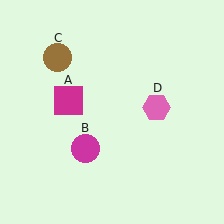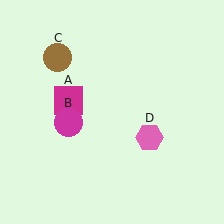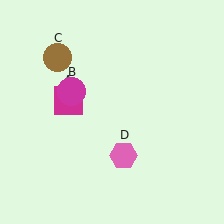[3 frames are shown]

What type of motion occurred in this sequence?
The magenta circle (object B), pink hexagon (object D) rotated clockwise around the center of the scene.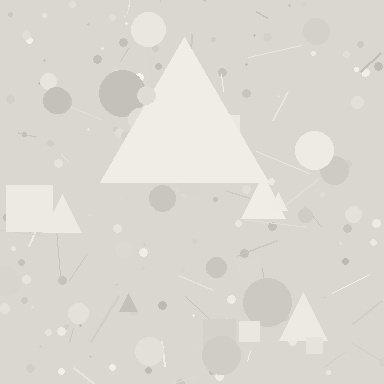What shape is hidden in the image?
A triangle is hidden in the image.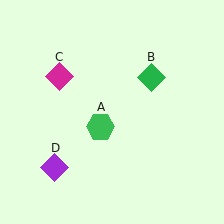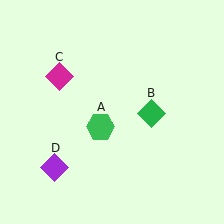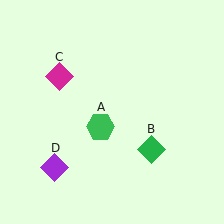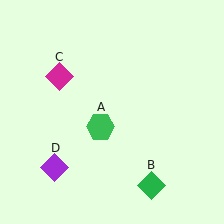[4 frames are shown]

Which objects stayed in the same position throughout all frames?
Green hexagon (object A) and magenta diamond (object C) and purple diamond (object D) remained stationary.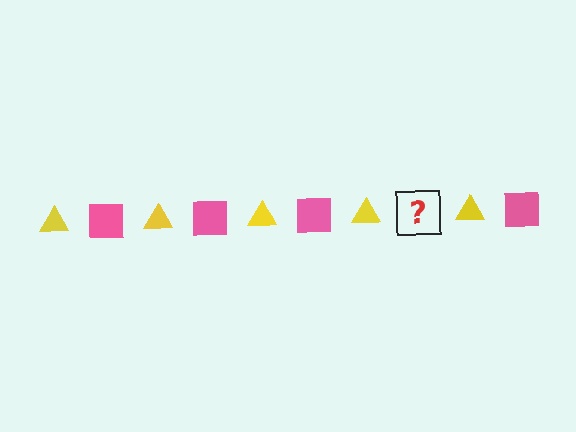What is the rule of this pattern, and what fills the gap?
The rule is that the pattern alternates between yellow triangle and pink square. The gap should be filled with a pink square.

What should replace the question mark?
The question mark should be replaced with a pink square.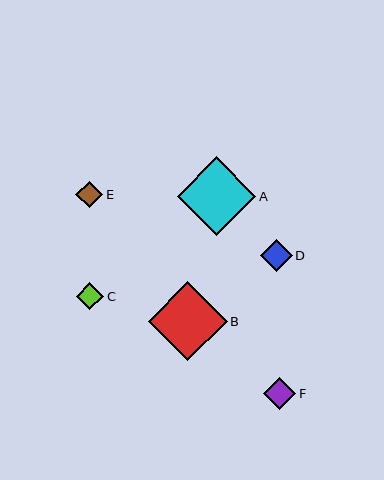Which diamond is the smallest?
Diamond E is the smallest with a size of approximately 27 pixels.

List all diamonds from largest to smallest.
From largest to smallest: A, B, F, D, C, E.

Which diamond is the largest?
Diamond A is the largest with a size of approximately 79 pixels.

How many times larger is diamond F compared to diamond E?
Diamond F is approximately 1.2 times the size of diamond E.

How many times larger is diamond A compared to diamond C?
Diamond A is approximately 2.9 times the size of diamond C.